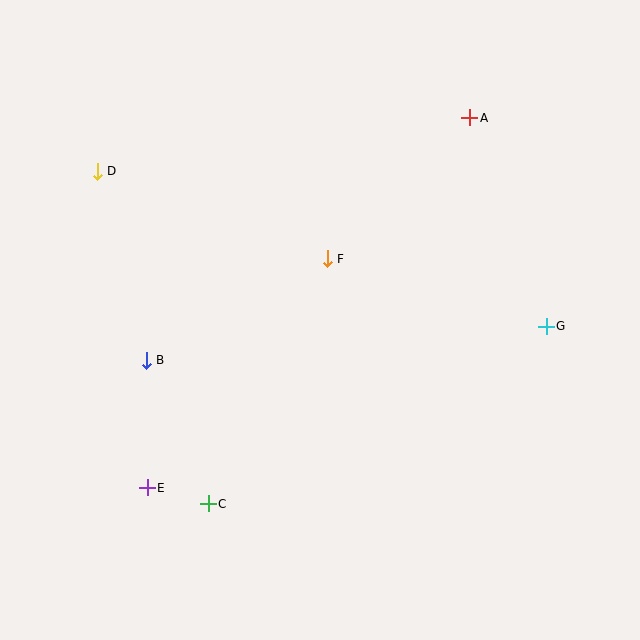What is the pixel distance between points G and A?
The distance between G and A is 222 pixels.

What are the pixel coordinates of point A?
Point A is at (470, 118).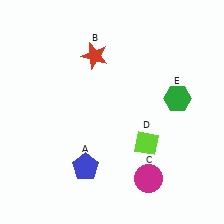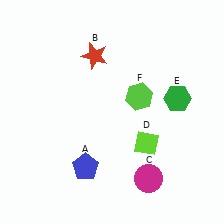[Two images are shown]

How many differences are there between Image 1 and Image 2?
There is 1 difference between the two images.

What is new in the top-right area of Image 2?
A lime hexagon (F) was added in the top-right area of Image 2.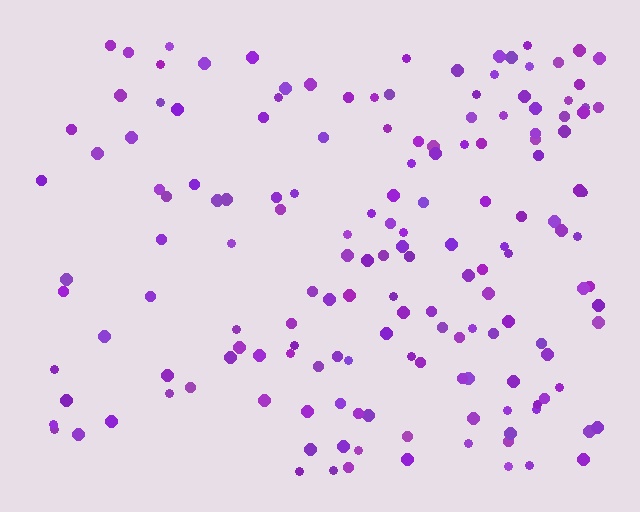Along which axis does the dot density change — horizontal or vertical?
Horizontal.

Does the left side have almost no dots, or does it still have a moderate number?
Still a moderate number, just noticeably fewer than the right.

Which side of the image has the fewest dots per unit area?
The left.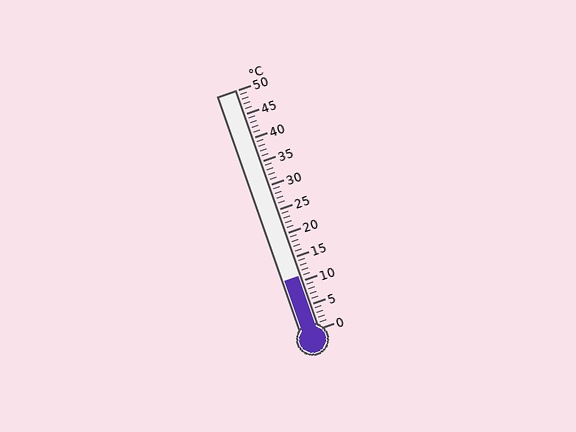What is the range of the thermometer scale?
The thermometer scale ranges from 0°C to 50°C.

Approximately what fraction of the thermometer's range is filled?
The thermometer is filled to approximately 20% of its range.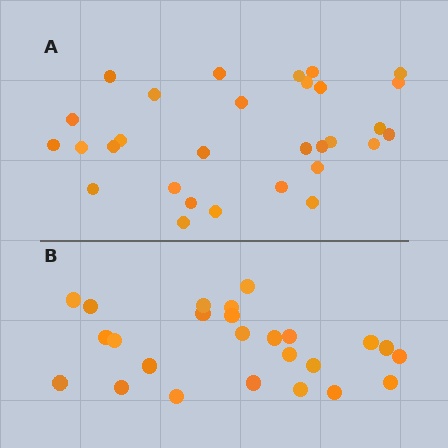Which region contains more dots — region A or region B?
Region A (the top region) has more dots.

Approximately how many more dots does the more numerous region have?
Region A has about 5 more dots than region B.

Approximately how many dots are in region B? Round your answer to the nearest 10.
About 20 dots. (The exact count is 25, which rounds to 20.)